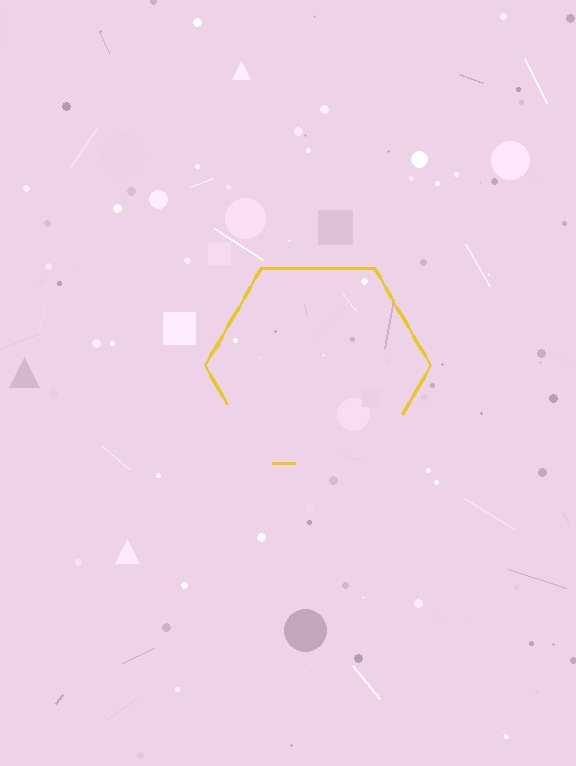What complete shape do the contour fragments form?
The contour fragments form a hexagon.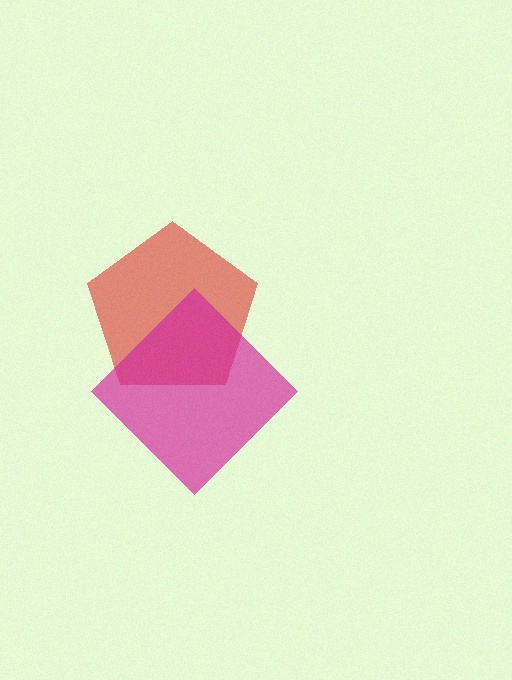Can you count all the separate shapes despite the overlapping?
Yes, there are 2 separate shapes.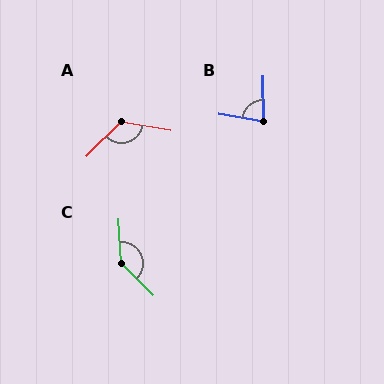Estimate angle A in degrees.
Approximately 126 degrees.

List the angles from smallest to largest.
B (79°), A (126°), C (138°).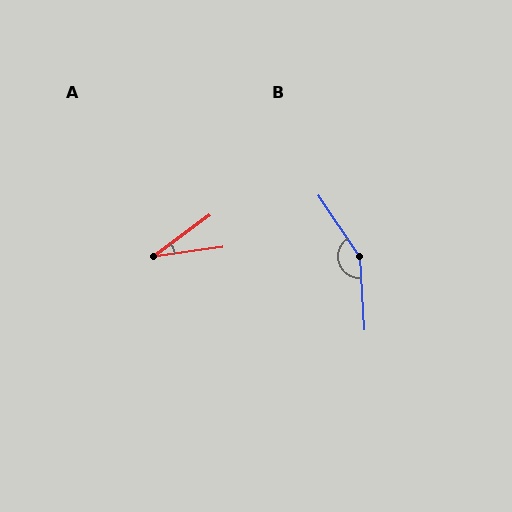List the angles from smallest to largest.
A (28°), B (150°).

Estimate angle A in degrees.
Approximately 28 degrees.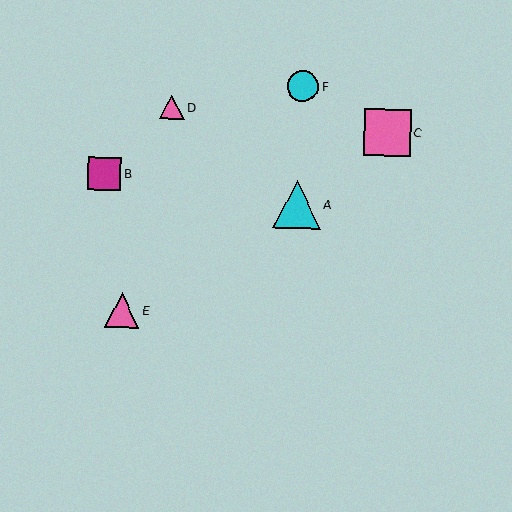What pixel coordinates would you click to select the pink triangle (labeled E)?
Click at (122, 310) to select the pink triangle E.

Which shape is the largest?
The cyan triangle (labeled A) is the largest.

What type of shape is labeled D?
Shape D is a pink triangle.